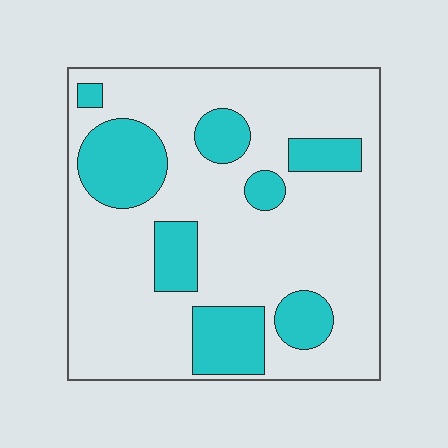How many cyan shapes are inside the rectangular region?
8.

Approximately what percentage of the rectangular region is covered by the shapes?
Approximately 25%.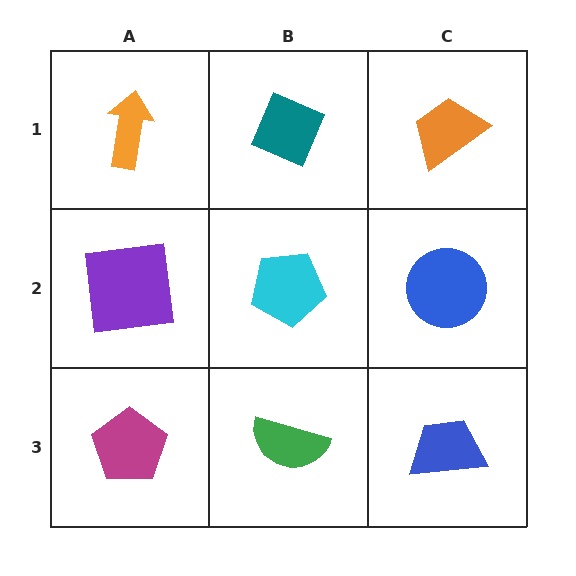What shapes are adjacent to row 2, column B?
A teal diamond (row 1, column B), a green semicircle (row 3, column B), a purple square (row 2, column A), a blue circle (row 2, column C).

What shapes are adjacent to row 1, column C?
A blue circle (row 2, column C), a teal diamond (row 1, column B).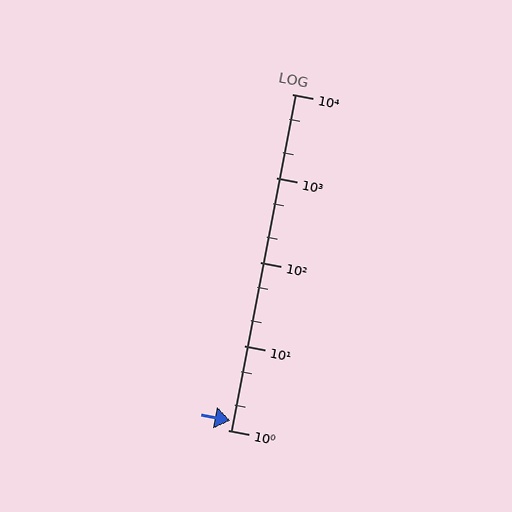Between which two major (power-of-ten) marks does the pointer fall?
The pointer is between 1 and 10.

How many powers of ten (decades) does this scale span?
The scale spans 4 decades, from 1 to 10000.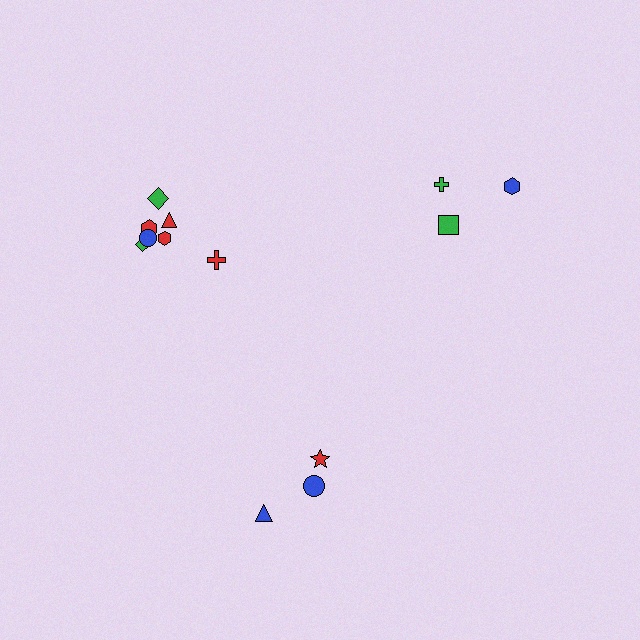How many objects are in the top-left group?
There are 7 objects.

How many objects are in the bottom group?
There are 3 objects.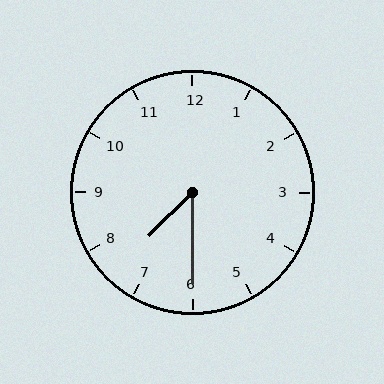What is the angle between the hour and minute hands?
Approximately 45 degrees.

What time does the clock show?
7:30.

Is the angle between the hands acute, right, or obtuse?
It is acute.